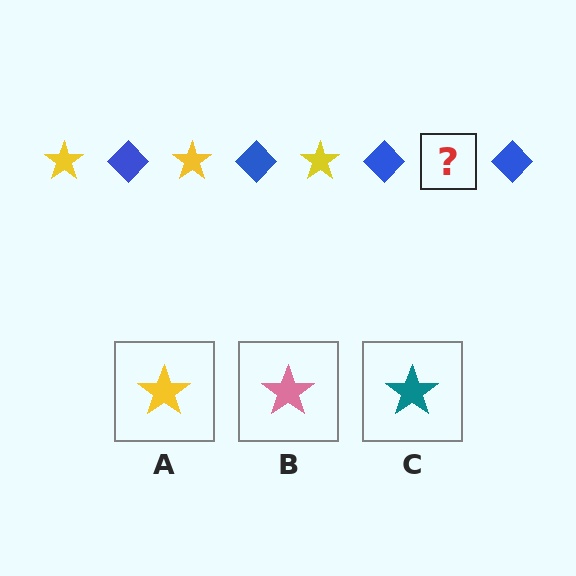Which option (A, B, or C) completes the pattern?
A.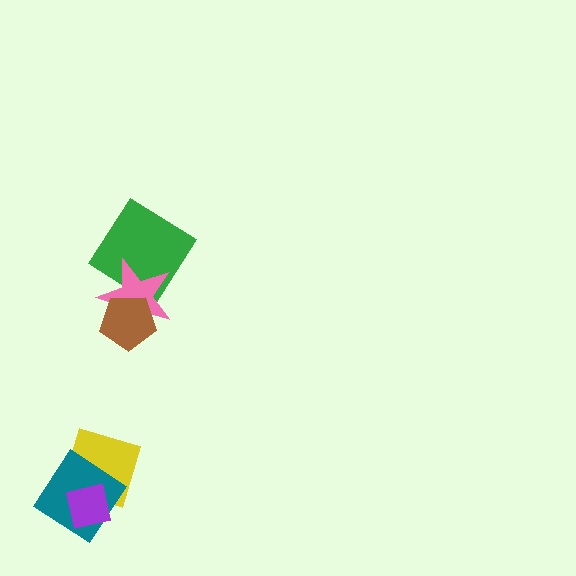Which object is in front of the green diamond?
The pink star is in front of the green diamond.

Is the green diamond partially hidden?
Yes, it is partially covered by another shape.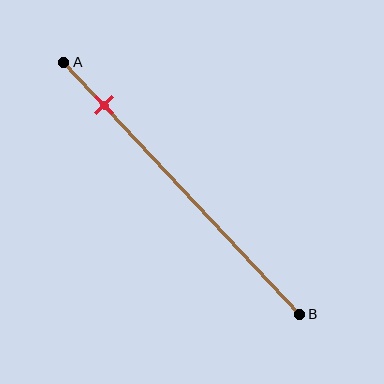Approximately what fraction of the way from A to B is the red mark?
The red mark is approximately 15% of the way from A to B.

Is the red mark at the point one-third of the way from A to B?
No, the mark is at about 15% from A, not at the 33% one-third point.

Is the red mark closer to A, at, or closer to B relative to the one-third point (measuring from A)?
The red mark is closer to point A than the one-third point of segment AB.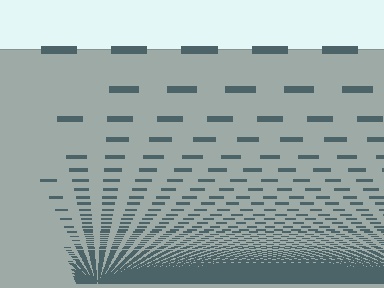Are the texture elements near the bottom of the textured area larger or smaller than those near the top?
Smaller. The gradient is inverted — elements near the bottom are smaller and denser.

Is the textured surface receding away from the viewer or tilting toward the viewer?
The surface appears to tilt toward the viewer. Texture elements get larger and sparser toward the top.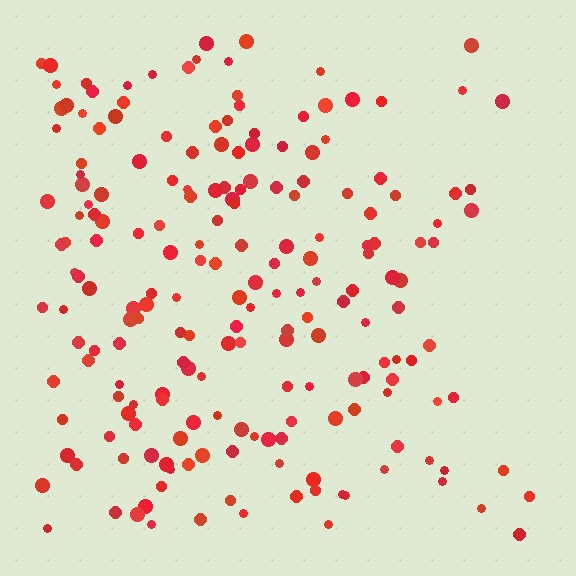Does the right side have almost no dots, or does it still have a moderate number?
Still a moderate number, just noticeably fewer than the left.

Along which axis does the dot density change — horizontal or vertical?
Horizontal.